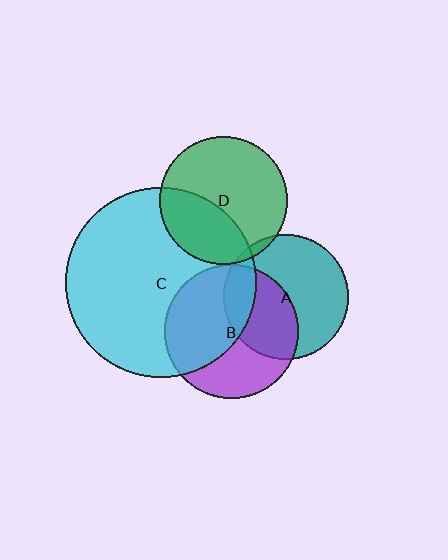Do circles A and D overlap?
Yes.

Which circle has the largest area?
Circle C (cyan).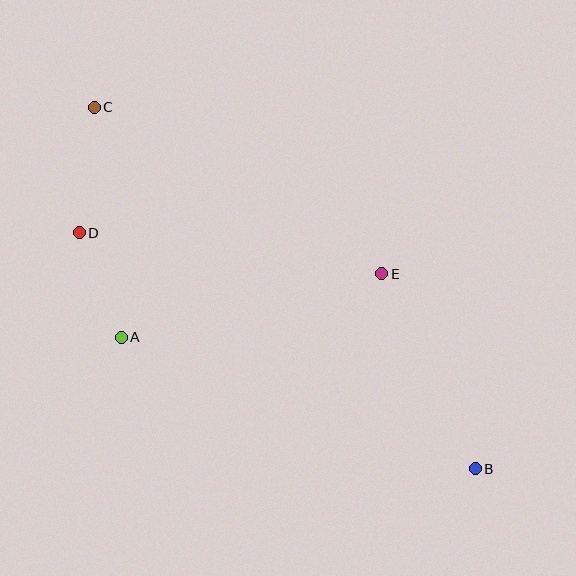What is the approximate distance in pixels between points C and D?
The distance between C and D is approximately 126 pixels.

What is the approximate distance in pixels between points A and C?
The distance between A and C is approximately 231 pixels.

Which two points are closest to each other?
Points A and D are closest to each other.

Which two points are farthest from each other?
Points B and C are farthest from each other.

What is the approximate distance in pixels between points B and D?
The distance between B and D is approximately 461 pixels.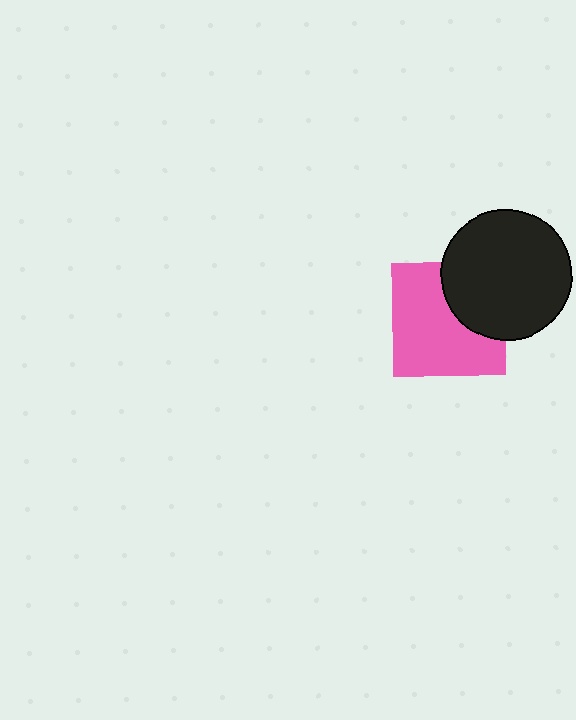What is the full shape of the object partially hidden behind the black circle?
The partially hidden object is a pink square.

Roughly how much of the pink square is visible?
Most of it is visible (roughly 68%).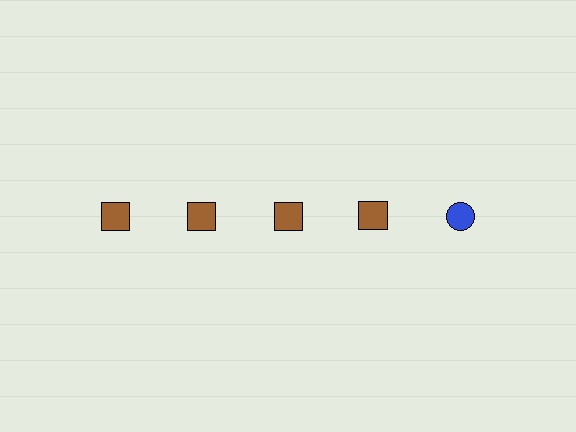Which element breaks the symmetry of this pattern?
The blue circle in the top row, rightmost column breaks the symmetry. All other shapes are brown squares.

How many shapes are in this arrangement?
There are 5 shapes arranged in a grid pattern.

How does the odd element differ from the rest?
It differs in both color (blue instead of brown) and shape (circle instead of square).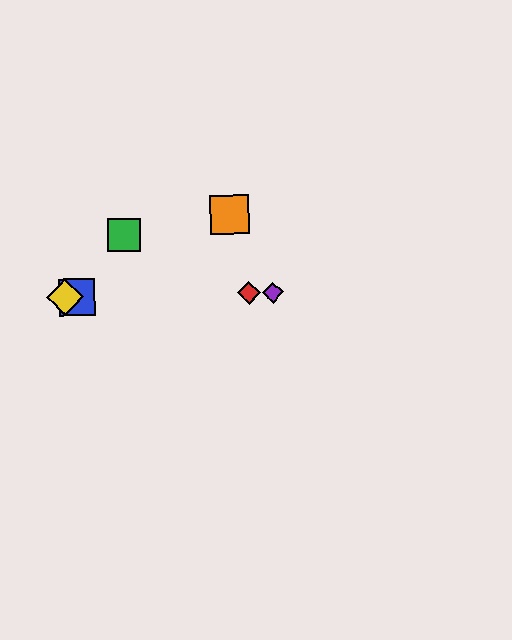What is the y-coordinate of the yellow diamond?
The yellow diamond is at y≈297.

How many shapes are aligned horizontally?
4 shapes (the red diamond, the blue square, the yellow diamond, the purple diamond) are aligned horizontally.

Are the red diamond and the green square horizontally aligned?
No, the red diamond is at y≈293 and the green square is at y≈235.